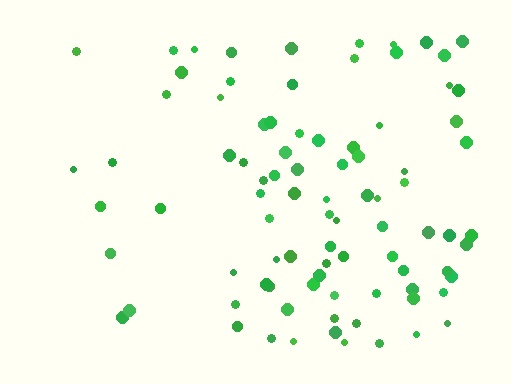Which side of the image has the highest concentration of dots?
The right.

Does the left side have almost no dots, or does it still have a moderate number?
Still a moderate number, just noticeably fewer than the right.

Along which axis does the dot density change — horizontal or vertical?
Horizontal.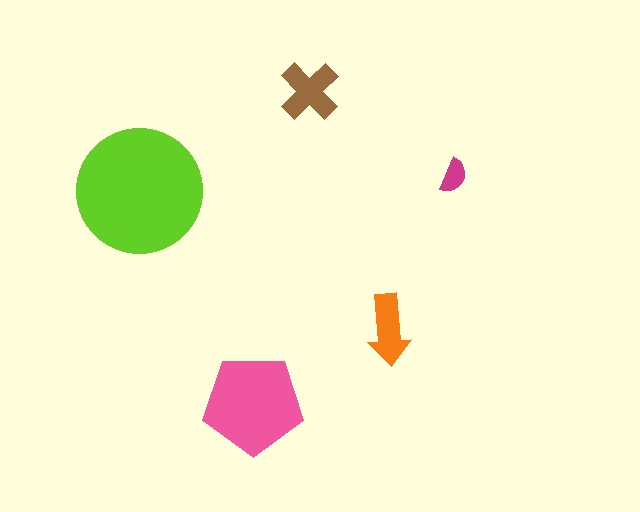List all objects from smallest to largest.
The magenta semicircle, the orange arrow, the brown cross, the pink pentagon, the lime circle.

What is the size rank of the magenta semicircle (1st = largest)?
5th.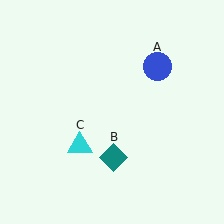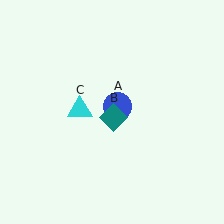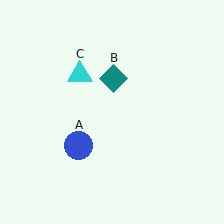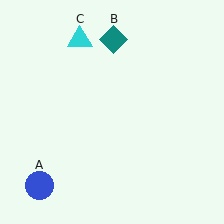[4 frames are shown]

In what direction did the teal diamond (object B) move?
The teal diamond (object B) moved up.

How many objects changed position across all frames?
3 objects changed position: blue circle (object A), teal diamond (object B), cyan triangle (object C).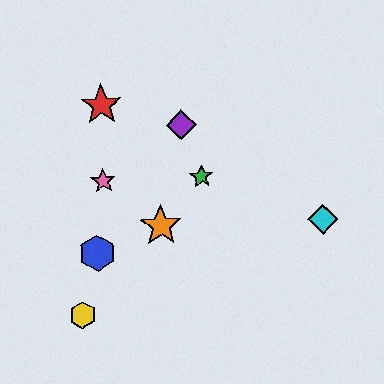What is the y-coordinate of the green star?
The green star is at y≈176.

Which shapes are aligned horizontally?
The green star, the pink star are aligned horizontally.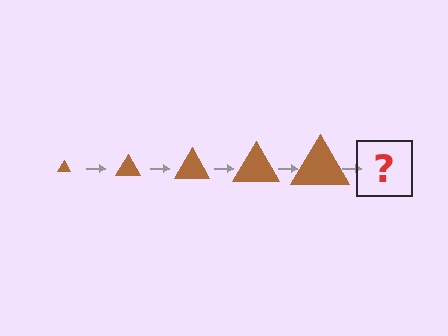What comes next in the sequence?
The next element should be a brown triangle, larger than the previous one.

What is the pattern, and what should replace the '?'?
The pattern is that the triangle gets progressively larger each step. The '?' should be a brown triangle, larger than the previous one.